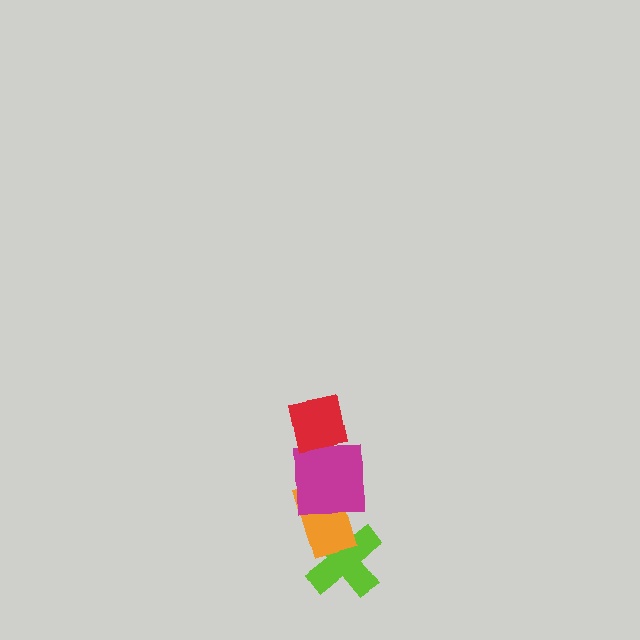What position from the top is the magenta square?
The magenta square is 2nd from the top.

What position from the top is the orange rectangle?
The orange rectangle is 3rd from the top.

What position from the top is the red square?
The red square is 1st from the top.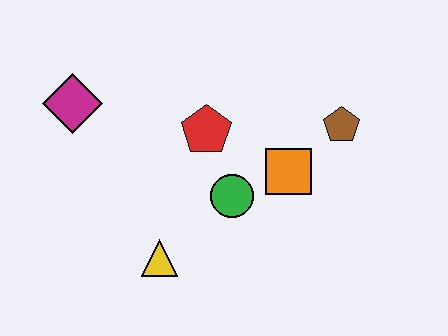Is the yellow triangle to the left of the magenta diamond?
No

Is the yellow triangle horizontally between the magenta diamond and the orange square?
Yes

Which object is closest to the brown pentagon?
The orange square is closest to the brown pentagon.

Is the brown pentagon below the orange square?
No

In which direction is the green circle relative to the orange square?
The green circle is to the left of the orange square.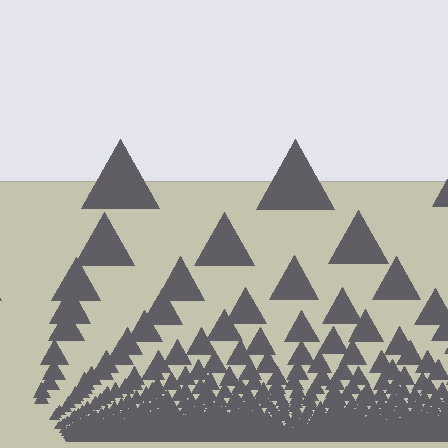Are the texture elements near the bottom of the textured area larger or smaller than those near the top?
Smaller. The gradient is inverted — elements near the bottom are smaller and denser.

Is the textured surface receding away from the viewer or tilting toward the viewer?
The surface appears to tilt toward the viewer. Texture elements get larger and sparser toward the top.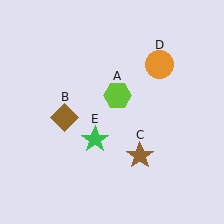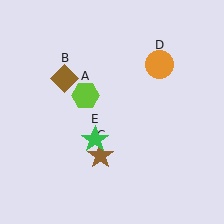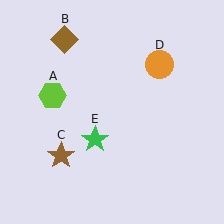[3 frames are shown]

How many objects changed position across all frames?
3 objects changed position: lime hexagon (object A), brown diamond (object B), brown star (object C).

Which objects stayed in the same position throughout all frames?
Orange circle (object D) and green star (object E) remained stationary.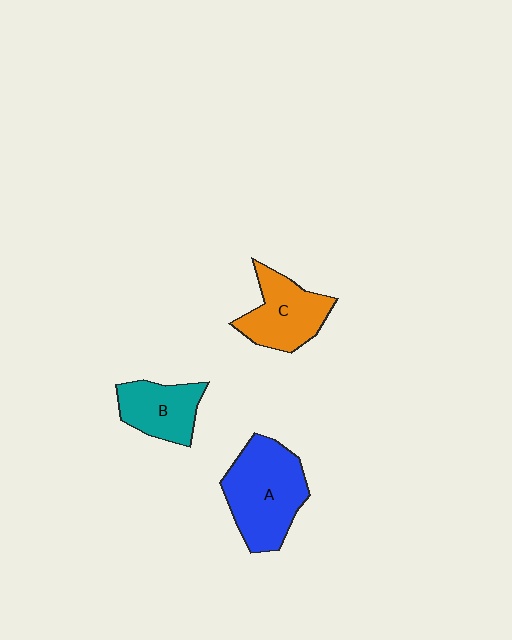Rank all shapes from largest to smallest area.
From largest to smallest: A (blue), C (orange), B (teal).